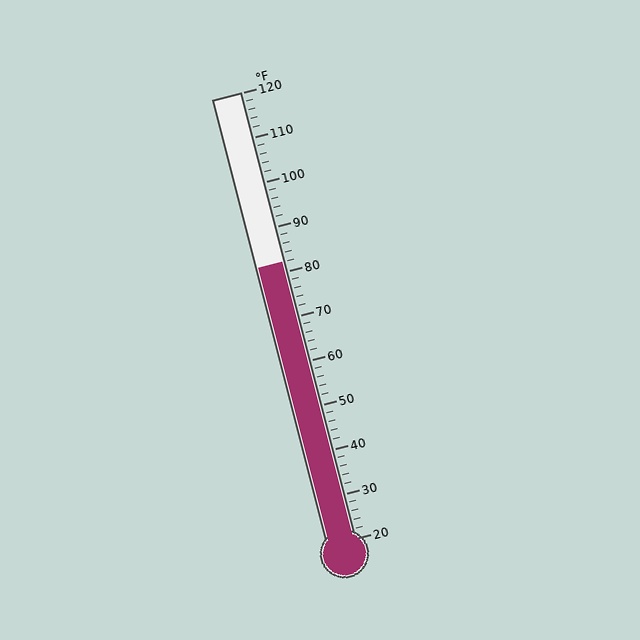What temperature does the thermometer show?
The thermometer shows approximately 82°F.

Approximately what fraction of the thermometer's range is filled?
The thermometer is filled to approximately 60% of its range.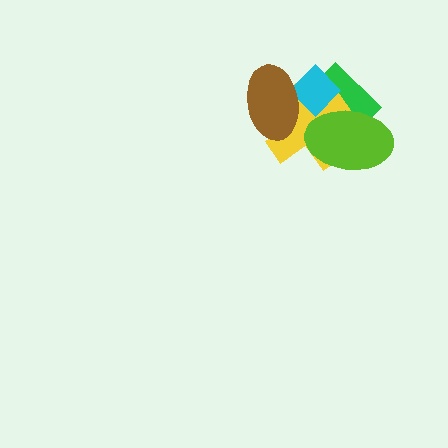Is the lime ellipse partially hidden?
Yes, it is partially covered by another shape.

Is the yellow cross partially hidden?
Yes, it is partially covered by another shape.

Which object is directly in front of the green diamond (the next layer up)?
The yellow cross is directly in front of the green diamond.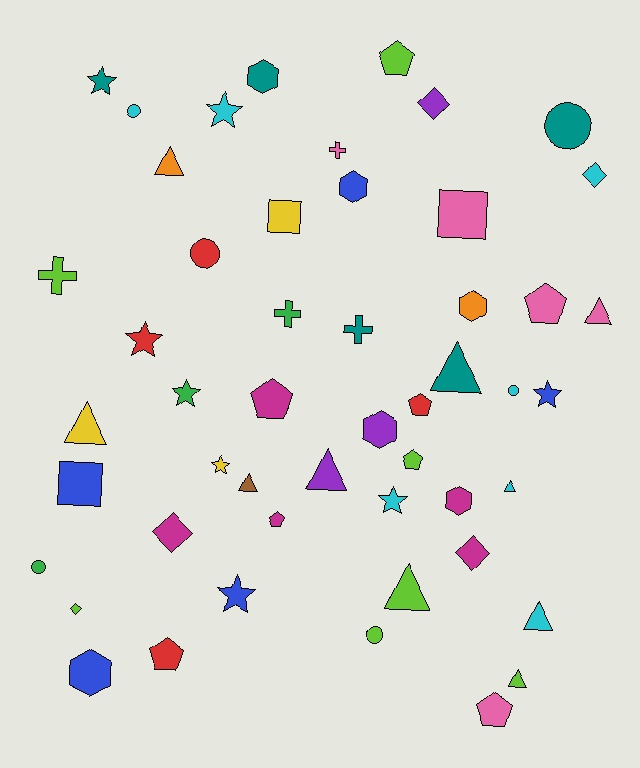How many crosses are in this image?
There are 4 crosses.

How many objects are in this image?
There are 50 objects.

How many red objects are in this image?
There are 4 red objects.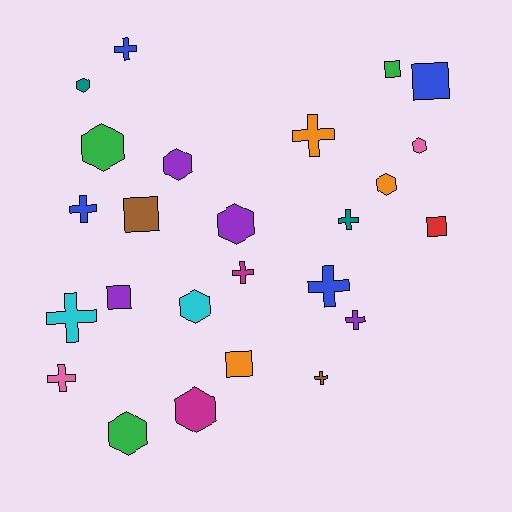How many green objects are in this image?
There are 3 green objects.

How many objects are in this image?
There are 25 objects.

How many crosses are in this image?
There are 10 crosses.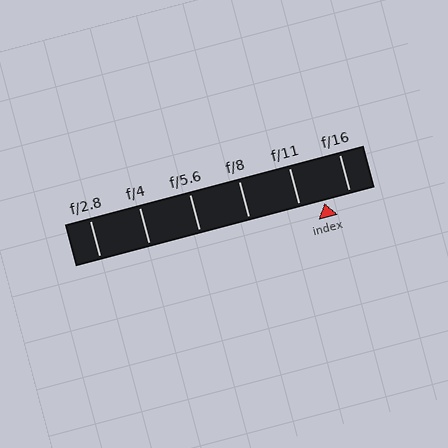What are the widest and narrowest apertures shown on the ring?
The widest aperture shown is f/2.8 and the narrowest is f/16.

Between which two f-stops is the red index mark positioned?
The index mark is between f/11 and f/16.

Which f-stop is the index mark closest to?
The index mark is closest to f/11.